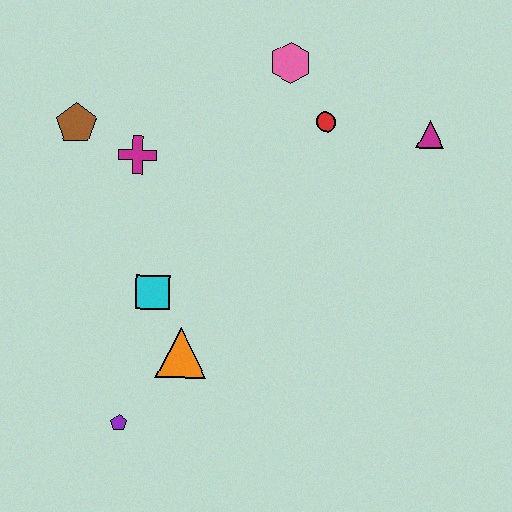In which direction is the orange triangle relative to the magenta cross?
The orange triangle is below the magenta cross.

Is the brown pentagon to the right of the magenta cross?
No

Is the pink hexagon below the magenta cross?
No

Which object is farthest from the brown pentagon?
The magenta triangle is farthest from the brown pentagon.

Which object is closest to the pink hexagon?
The red circle is closest to the pink hexagon.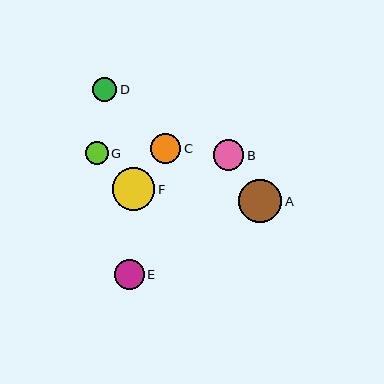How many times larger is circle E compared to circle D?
Circle E is approximately 1.3 times the size of circle D.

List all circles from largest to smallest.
From largest to smallest: A, F, B, E, C, D, G.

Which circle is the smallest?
Circle G is the smallest with a size of approximately 22 pixels.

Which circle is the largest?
Circle A is the largest with a size of approximately 43 pixels.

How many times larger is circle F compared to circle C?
Circle F is approximately 1.4 times the size of circle C.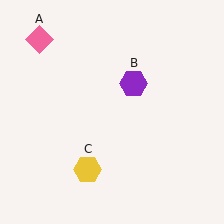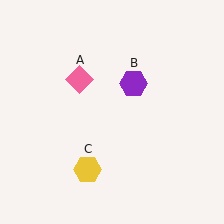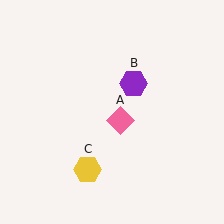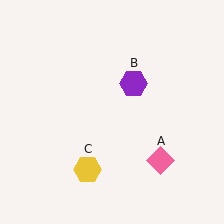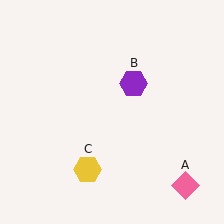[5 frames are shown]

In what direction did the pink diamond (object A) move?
The pink diamond (object A) moved down and to the right.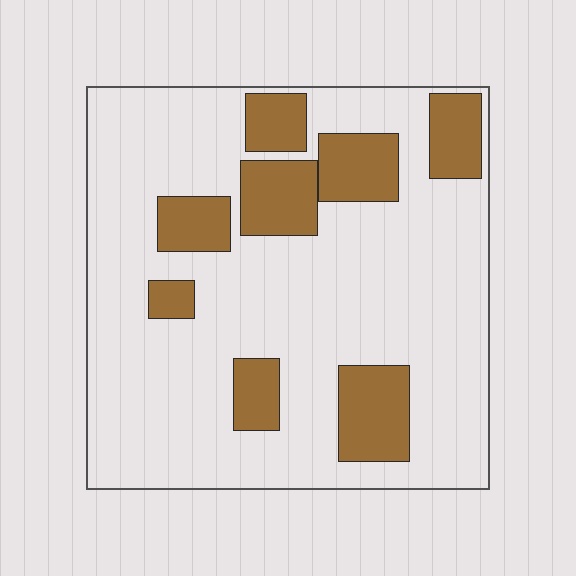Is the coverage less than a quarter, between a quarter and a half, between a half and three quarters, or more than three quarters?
Less than a quarter.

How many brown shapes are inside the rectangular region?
8.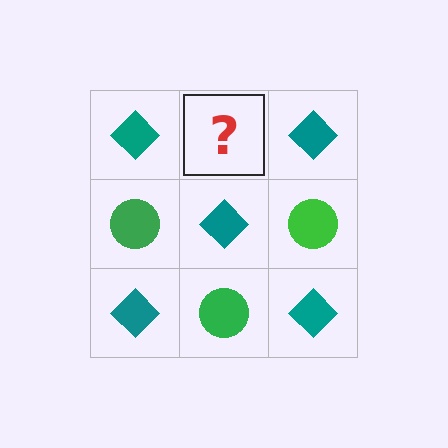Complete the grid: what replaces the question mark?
The question mark should be replaced with a green circle.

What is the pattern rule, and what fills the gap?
The rule is that it alternates teal diamond and green circle in a checkerboard pattern. The gap should be filled with a green circle.